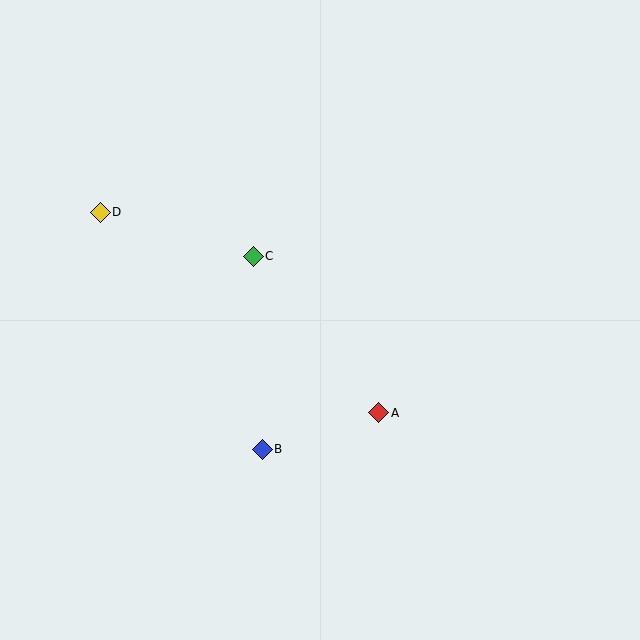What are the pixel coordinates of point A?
Point A is at (379, 413).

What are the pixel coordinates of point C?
Point C is at (253, 256).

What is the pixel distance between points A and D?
The distance between A and D is 343 pixels.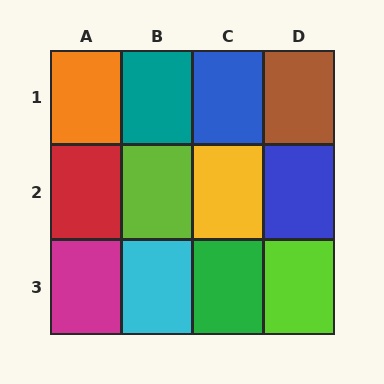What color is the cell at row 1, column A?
Orange.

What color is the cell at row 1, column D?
Brown.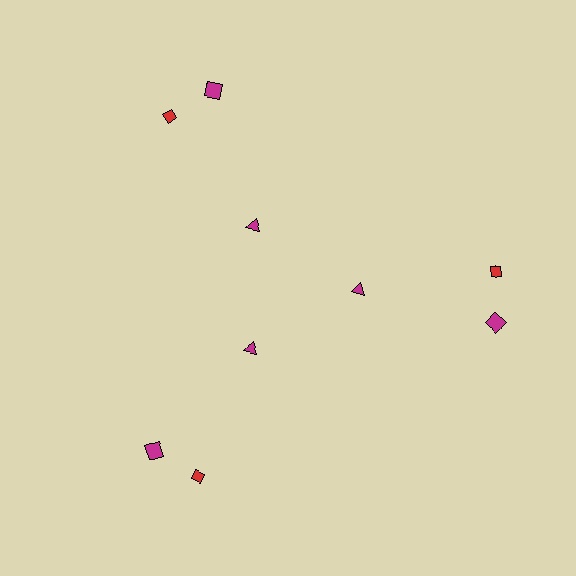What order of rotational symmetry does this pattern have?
This pattern has 3-fold rotational symmetry.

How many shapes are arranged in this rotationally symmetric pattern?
There are 9 shapes, arranged in 3 groups of 3.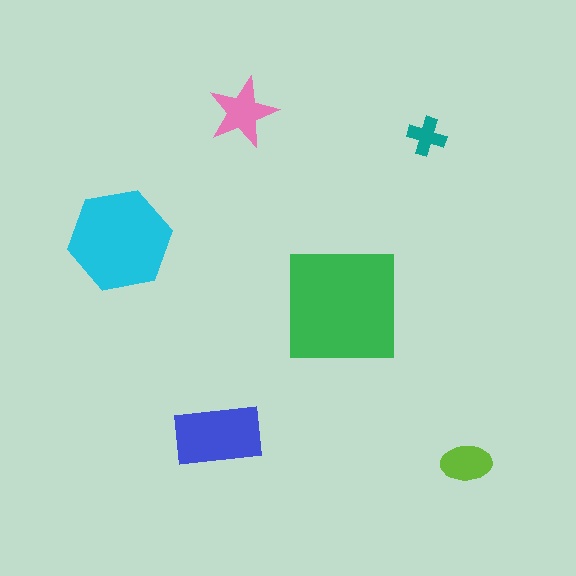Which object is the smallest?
The teal cross.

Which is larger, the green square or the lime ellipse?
The green square.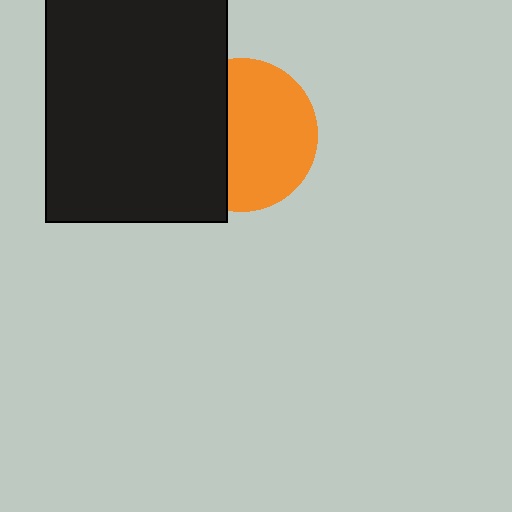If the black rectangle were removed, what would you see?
You would see the complete orange circle.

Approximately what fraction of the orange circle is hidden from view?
Roughly 38% of the orange circle is hidden behind the black rectangle.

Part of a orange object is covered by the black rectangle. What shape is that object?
It is a circle.